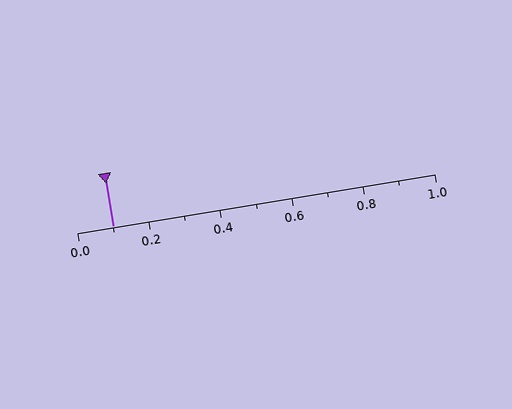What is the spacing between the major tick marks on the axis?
The major ticks are spaced 0.2 apart.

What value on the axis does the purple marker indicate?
The marker indicates approximately 0.1.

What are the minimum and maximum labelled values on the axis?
The axis runs from 0.0 to 1.0.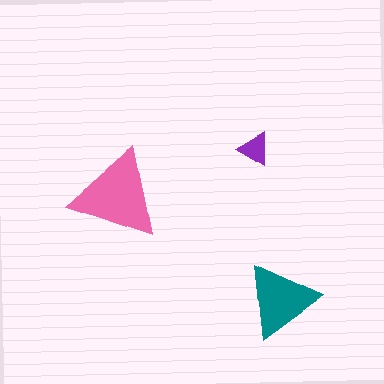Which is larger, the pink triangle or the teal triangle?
The pink one.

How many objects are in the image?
There are 3 objects in the image.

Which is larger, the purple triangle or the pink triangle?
The pink one.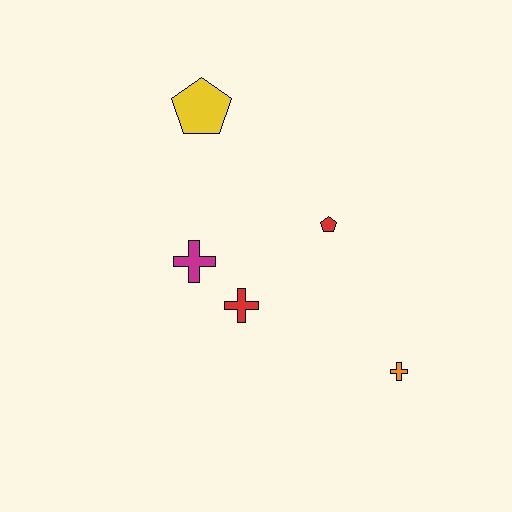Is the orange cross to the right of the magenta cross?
Yes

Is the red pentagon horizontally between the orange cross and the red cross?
Yes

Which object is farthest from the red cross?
The yellow pentagon is farthest from the red cross.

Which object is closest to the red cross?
The magenta cross is closest to the red cross.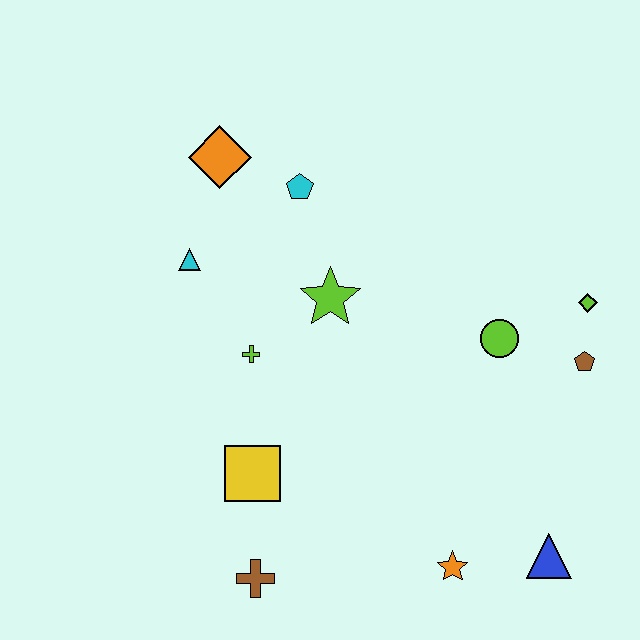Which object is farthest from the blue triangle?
The orange diamond is farthest from the blue triangle.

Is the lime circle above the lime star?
No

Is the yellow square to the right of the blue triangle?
No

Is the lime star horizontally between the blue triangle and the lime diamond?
No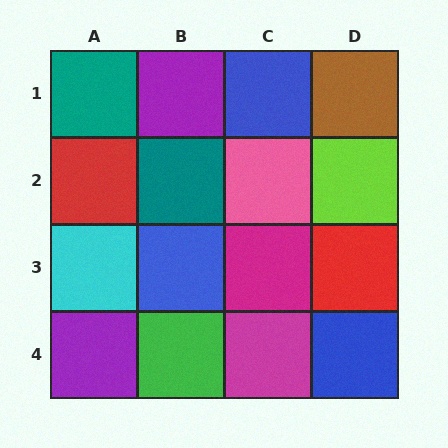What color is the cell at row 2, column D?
Lime.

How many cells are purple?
2 cells are purple.